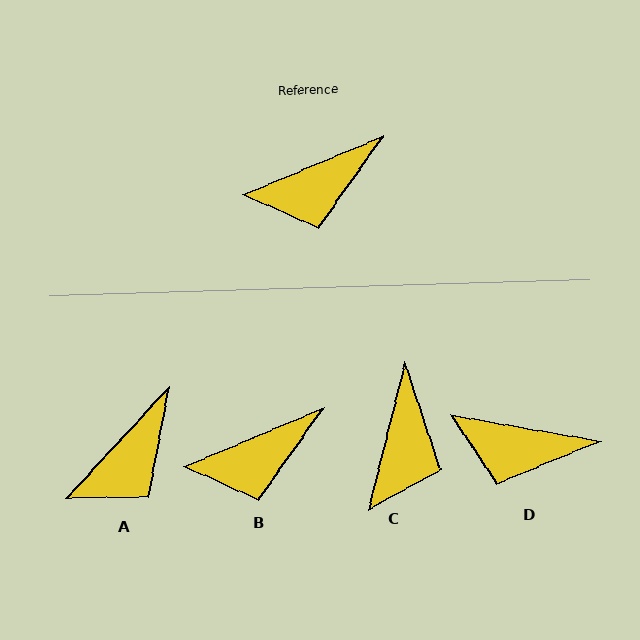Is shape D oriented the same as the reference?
No, it is off by about 33 degrees.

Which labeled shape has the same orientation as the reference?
B.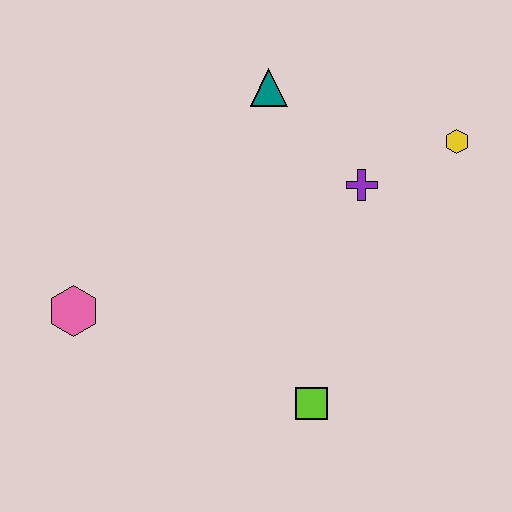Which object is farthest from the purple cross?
The pink hexagon is farthest from the purple cross.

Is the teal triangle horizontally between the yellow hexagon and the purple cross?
No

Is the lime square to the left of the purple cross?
Yes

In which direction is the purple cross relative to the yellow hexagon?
The purple cross is to the left of the yellow hexagon.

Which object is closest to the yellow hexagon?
The purple cross is closest to the yellow hexagon.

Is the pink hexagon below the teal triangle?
Yes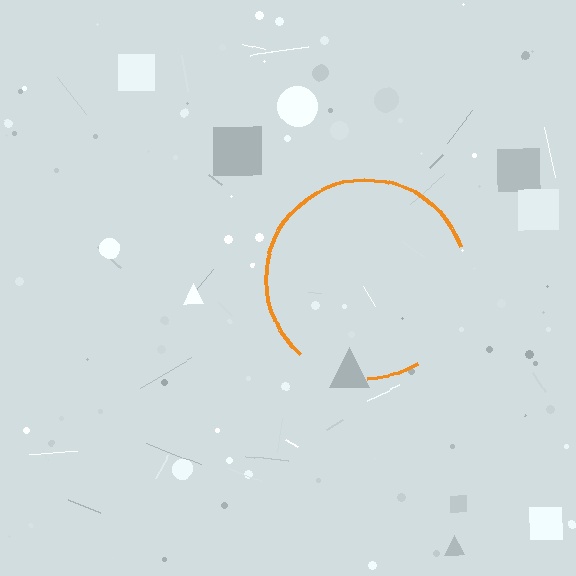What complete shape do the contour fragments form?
The contour fragments form a circle.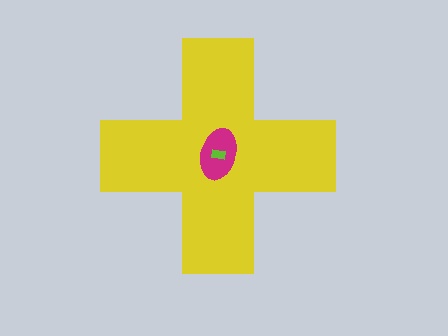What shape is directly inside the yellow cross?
The magenta ellipse.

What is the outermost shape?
The yellow cross.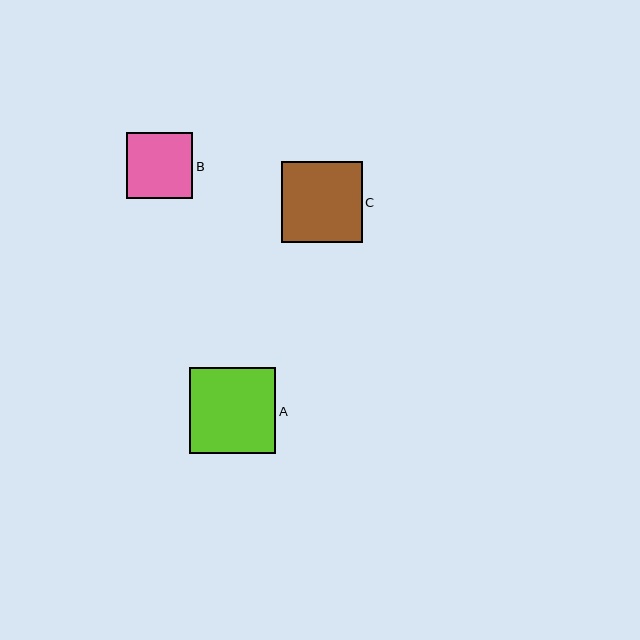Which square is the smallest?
Square B is the smallest with a size of approximately 66 pixels.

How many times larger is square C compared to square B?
Square C is approximately 1.2 times the size of square B.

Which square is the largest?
Square A is the largest with a size of approximately 86 pixels.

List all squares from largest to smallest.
From largest to smallest: A, C, B.